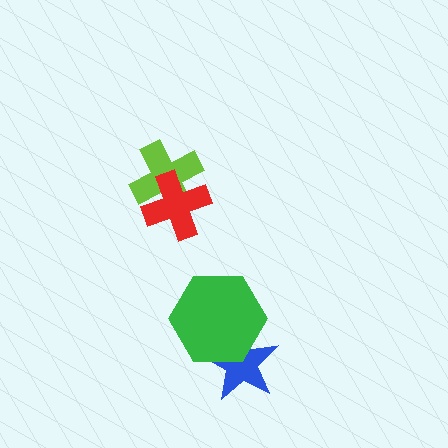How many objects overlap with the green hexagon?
1 object overlaps with the green hexagon.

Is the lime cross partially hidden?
Yes, it is partially covered by another shape.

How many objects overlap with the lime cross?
1 object overlaps with the lime cross.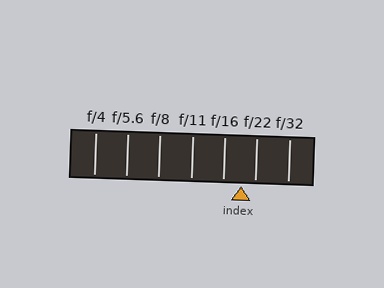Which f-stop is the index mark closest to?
The index mark is closest to f/22.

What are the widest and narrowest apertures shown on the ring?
The widest aperture shown is f/4 and the narrowest is f/32.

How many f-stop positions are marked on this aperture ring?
There are 7 f-stop positions marked.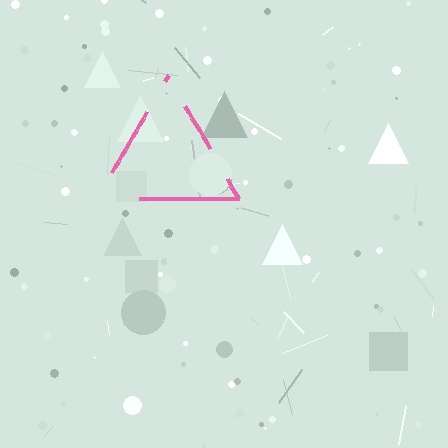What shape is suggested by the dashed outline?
The dashed outline suggests a triangle.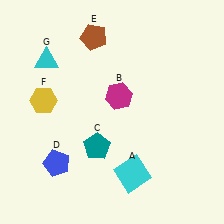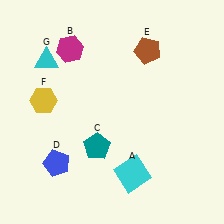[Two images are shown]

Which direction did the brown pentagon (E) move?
The brown pentagon (E) moved right.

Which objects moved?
The objects that moved are: the magenta hexagon (B), the brown pentagon (E).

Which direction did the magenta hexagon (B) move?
The magenta hexagon (B) moved left.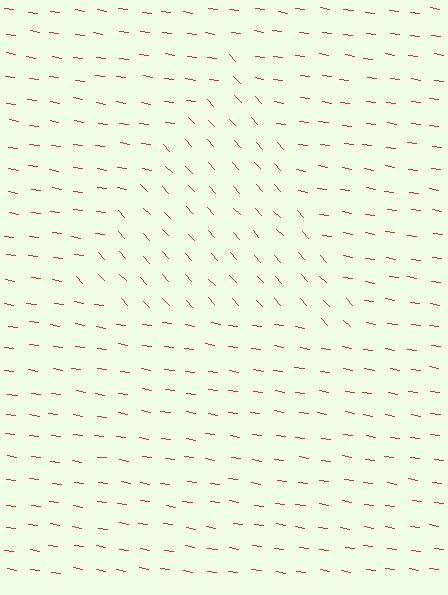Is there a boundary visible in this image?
Yes, there is a texture boundary formed by a change in line orientation.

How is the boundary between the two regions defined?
The boundary is defined purely by a change in line orientation (approximately 39 degrees difference). All lines are the same color and thickness.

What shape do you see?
I see a triangle.